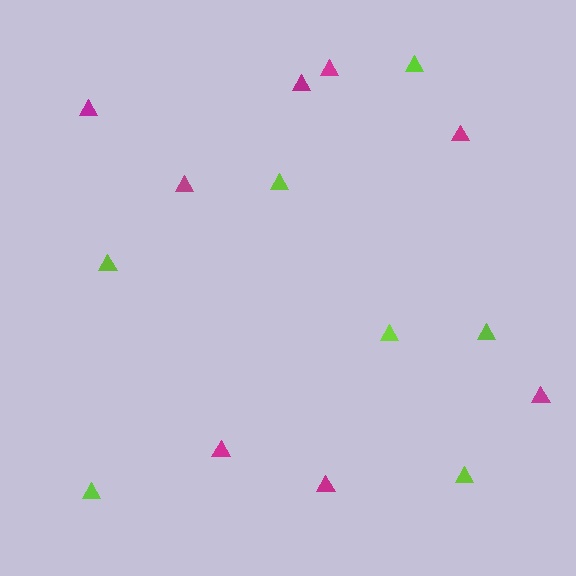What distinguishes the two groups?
There are 2 groups: one group of magenta triangles (8) and one group of lime triangles (7).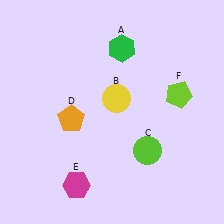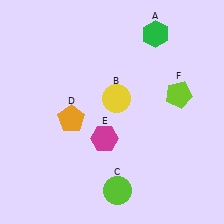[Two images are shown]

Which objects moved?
The objects that moved are: the green hexagon (A), the lime circle (C), the magenta hexagon (E).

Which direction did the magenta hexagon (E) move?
The magenta hexagon (E) moved up.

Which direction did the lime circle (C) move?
The lime circle (C) moved down.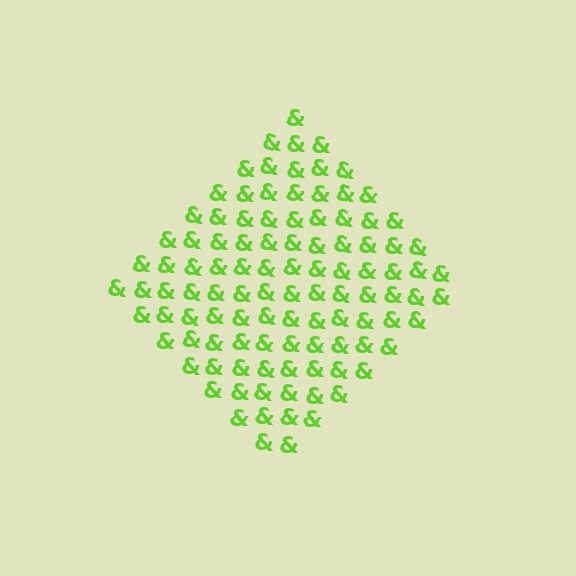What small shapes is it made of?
It is made of small ampersands.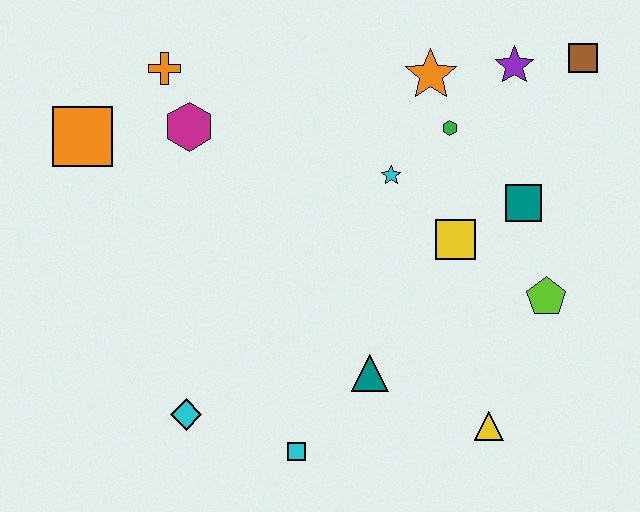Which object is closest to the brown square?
The purple star is closest to the brown square.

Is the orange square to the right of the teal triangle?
No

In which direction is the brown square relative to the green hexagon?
The brown square is to the right of the green hexagon.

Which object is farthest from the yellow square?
The orange square is farthest from the yellow square.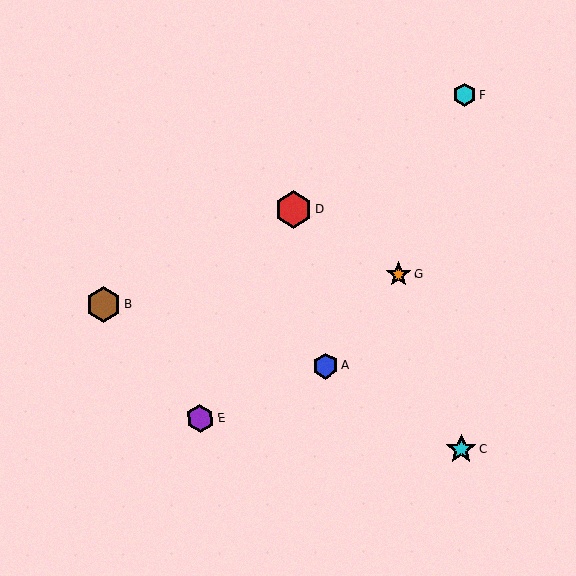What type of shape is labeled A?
Shape A is a blue hexagon.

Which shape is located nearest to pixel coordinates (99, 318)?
The brown hexagon (labeled B) at (104, 304) is nearest to that location.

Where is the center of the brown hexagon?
The center of the brown hexagon is at (104, 304).